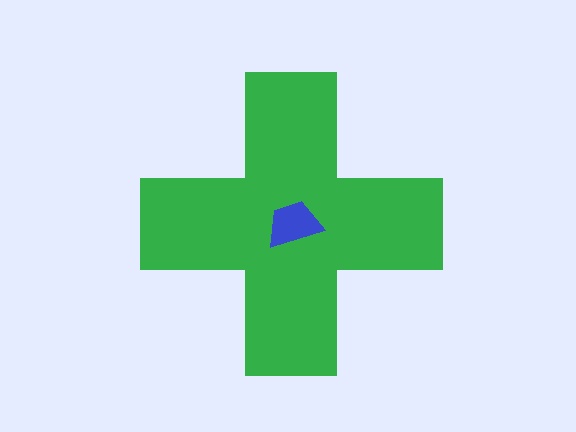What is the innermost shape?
The blue trapezoid.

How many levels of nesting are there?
2.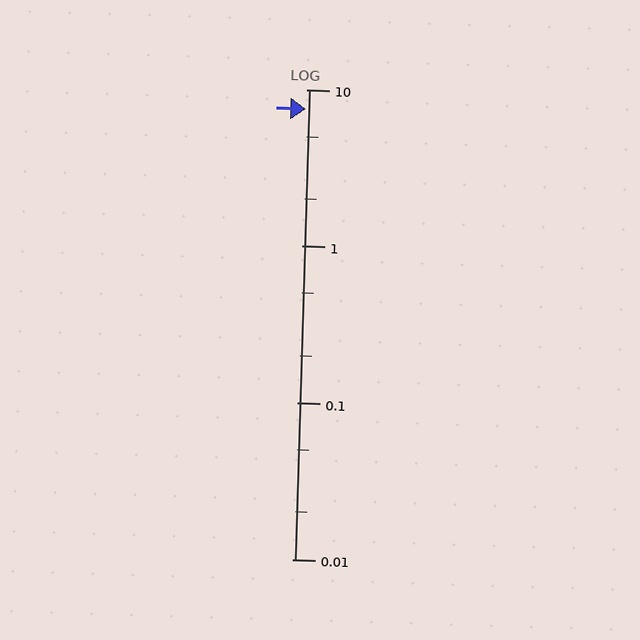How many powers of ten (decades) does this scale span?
The scale spans 3 decades, from 0.01 to 10.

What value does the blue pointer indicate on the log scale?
The pointer indicates approximately 7.5.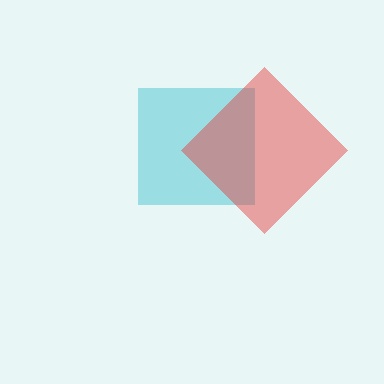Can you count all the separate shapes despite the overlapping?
Yes, there are 2 separate shapes.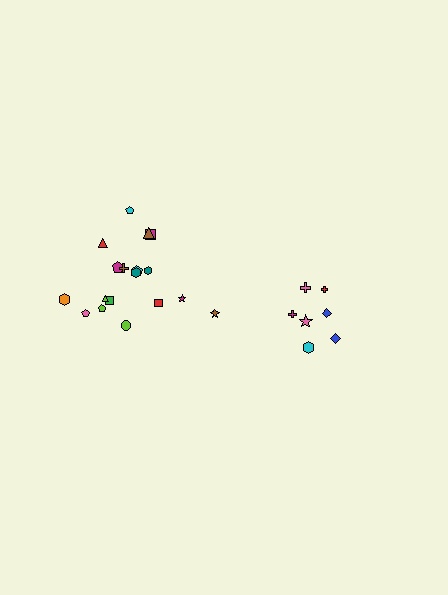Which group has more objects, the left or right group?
The left group.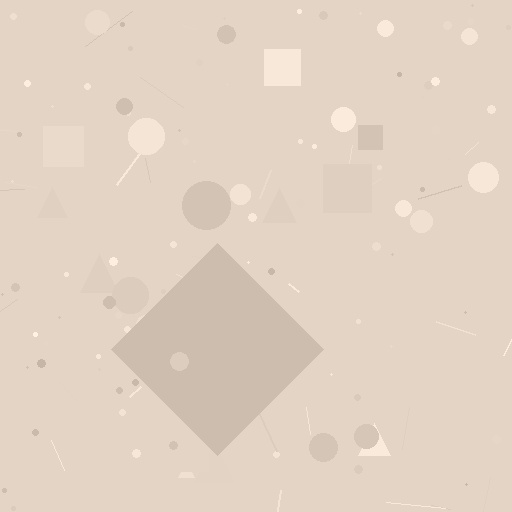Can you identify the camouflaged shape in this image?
The camouflaged shape is a diamond.